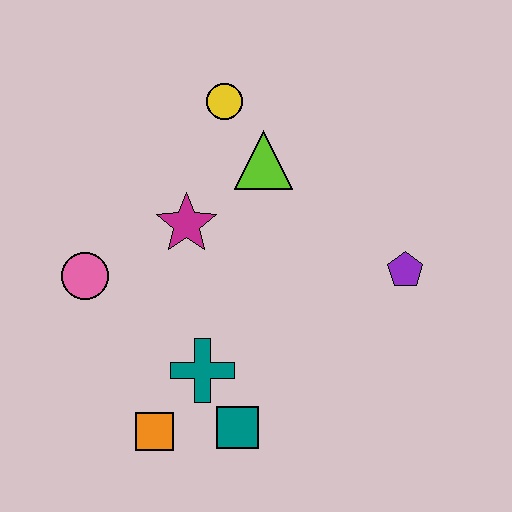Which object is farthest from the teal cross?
The yellow circle is farthest from the teal cross.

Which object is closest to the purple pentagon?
The lime triangle is closest to the purple pentagon.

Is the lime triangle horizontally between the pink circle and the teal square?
No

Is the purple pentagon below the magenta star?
Yes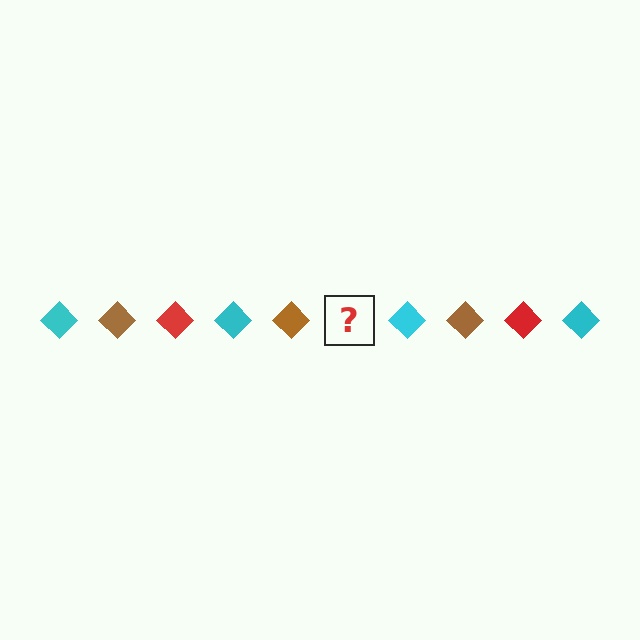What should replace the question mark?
The question mark should be replaced with a red diamond.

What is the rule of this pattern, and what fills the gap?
The rule is that the pattern cycles through cyan, brown, red diamonds. The gap should be filled with a red diamond.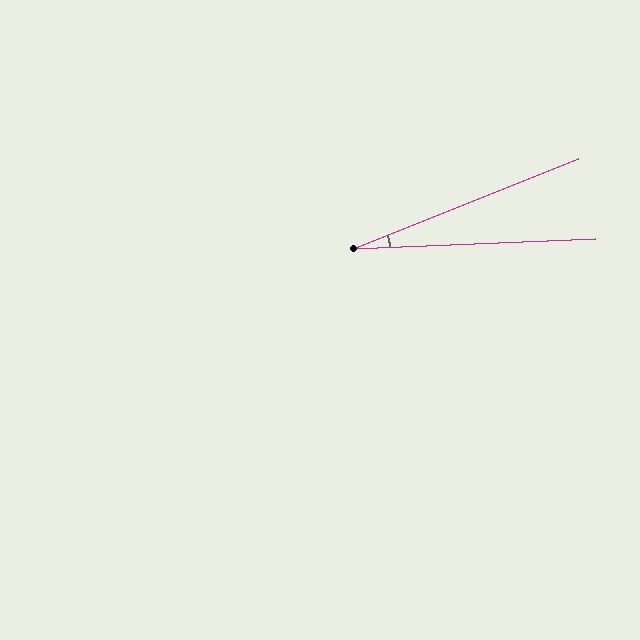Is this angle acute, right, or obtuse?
It is acute.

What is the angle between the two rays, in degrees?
Approximately 19 degrees.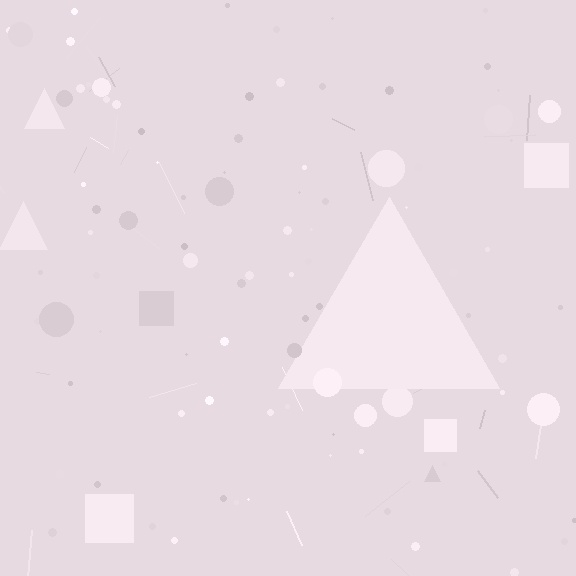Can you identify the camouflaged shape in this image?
The camouflaged shape is a triangle.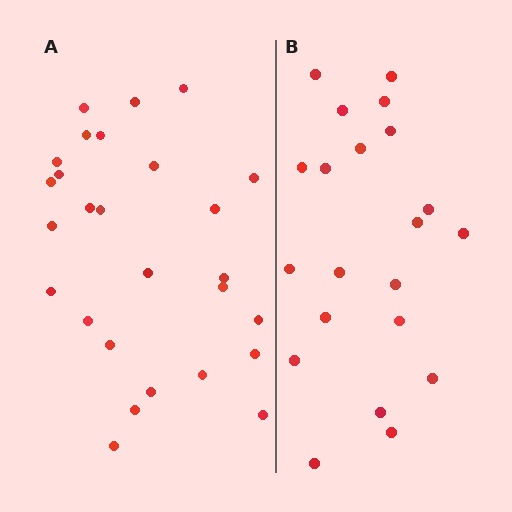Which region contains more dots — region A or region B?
Region A (the left region) has more dots.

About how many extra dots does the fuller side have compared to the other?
Region A has about 6 more dots than region B.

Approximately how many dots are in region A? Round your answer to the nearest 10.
About 30 dots. (The exact count is 27, which rounds to 30.)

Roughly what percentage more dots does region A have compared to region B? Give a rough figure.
About 30% more.